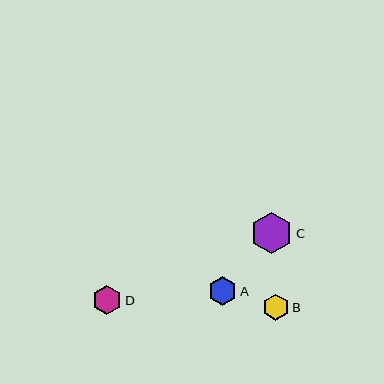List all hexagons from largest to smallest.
From largest to smallest: C, D, A, B.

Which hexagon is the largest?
Hexagon C is the largest with a size of approximately 42 pixels.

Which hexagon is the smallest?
Hexagon B is the smallest with a size of approximately 26 pixels.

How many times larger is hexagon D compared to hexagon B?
Hexagon D is approximately 1.1 times the size of hexagon B.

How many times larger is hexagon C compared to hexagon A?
Hexagon C is approximately 1.5 times the size of hexagon A.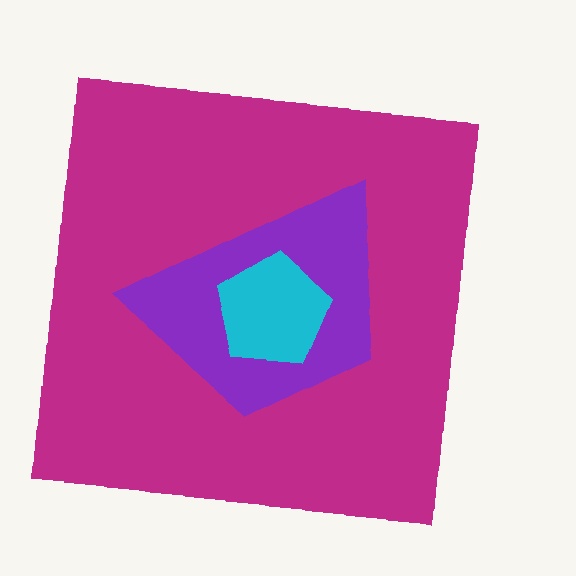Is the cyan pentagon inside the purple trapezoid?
Yes.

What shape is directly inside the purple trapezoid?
The cyan pentagon.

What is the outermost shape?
The magenta square.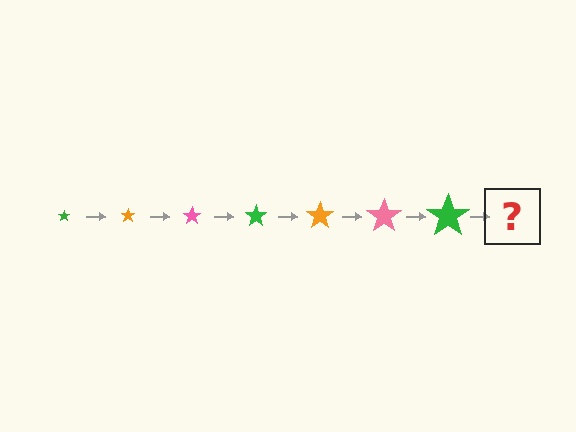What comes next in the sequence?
The next element should be an orange star, larger than the previous one.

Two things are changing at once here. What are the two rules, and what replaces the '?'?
The two rules are that the star grows larger each step and the color cycles through green, orange, and pink. The '?' should be an orange star, larger than the previous one.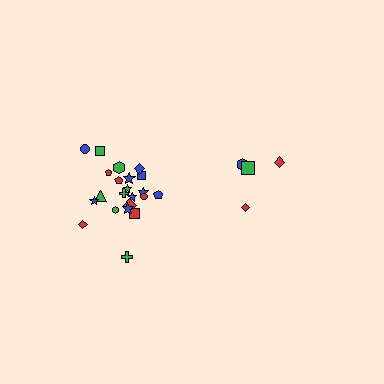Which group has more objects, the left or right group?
The left group.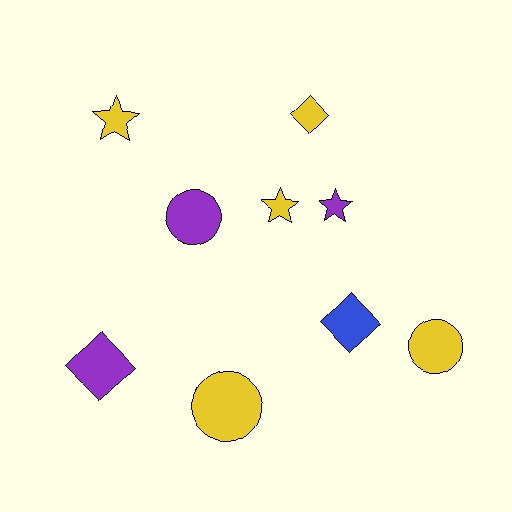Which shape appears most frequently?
Diamond, with 3 objects.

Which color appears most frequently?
Yellow, with 5 objects.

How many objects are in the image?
There are 9 objects.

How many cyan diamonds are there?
There are no cyan diamonds.